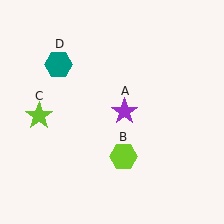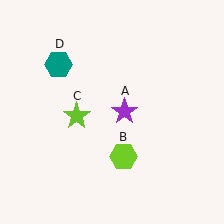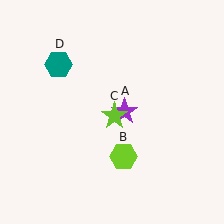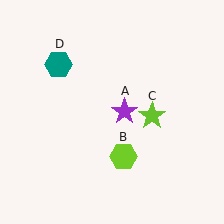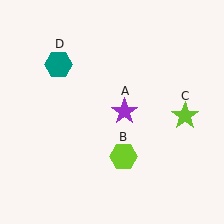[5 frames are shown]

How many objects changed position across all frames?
1 object changed position: lime star (object C).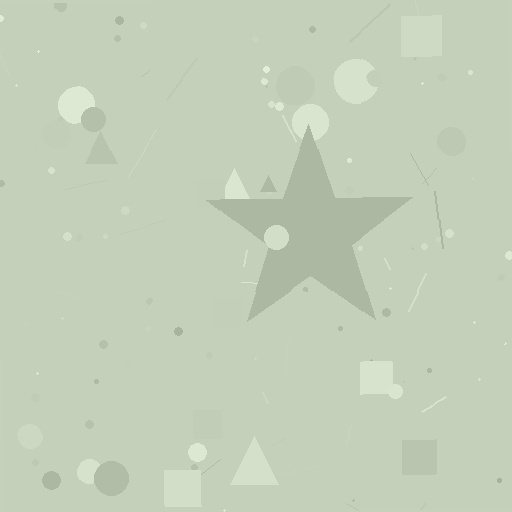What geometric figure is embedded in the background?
A star is embedded in the background.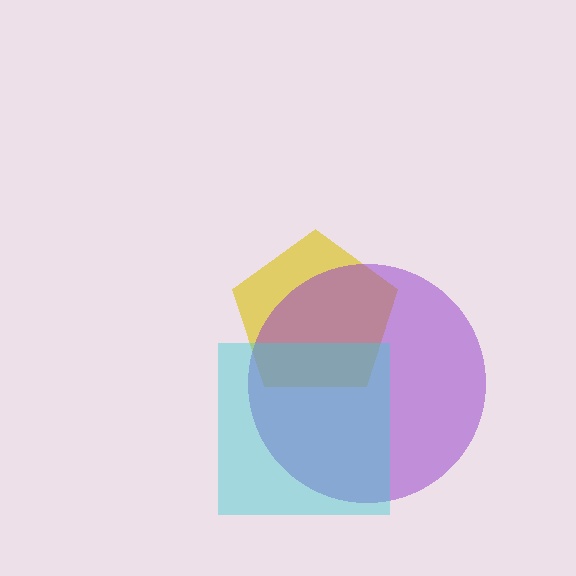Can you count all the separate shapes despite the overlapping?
Yes, there are 3 separate shapes.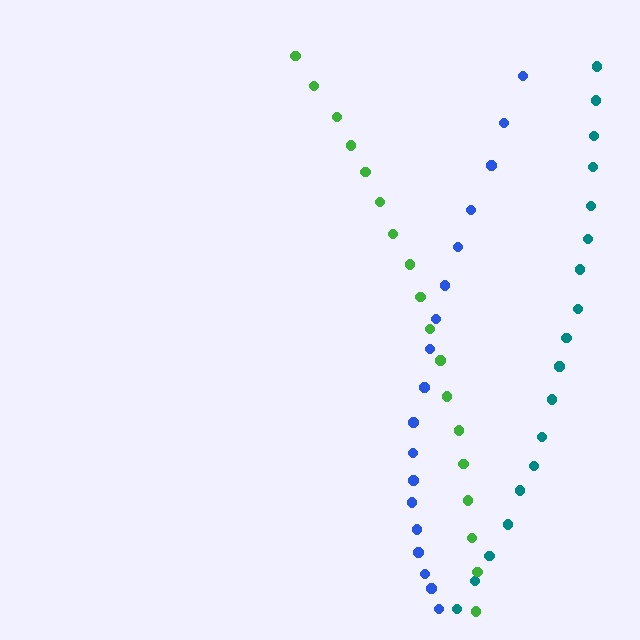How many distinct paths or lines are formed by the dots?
There are 3 distinct paths.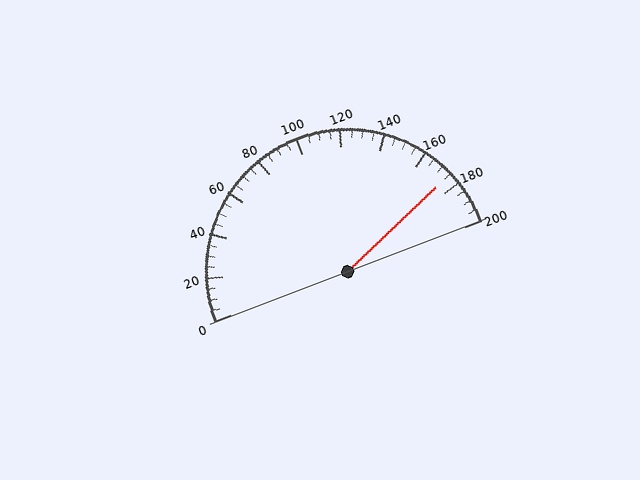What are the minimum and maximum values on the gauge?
The gauge ranges from 0 to 200.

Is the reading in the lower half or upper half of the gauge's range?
The reading is in the upper half of the range (0 to 200).